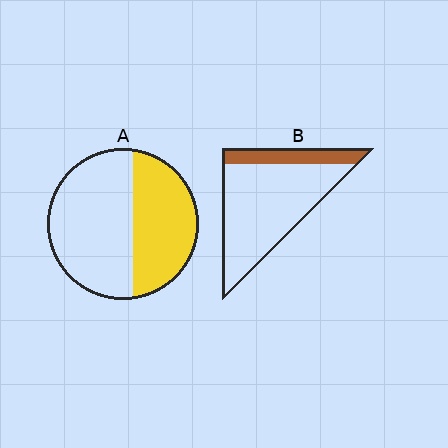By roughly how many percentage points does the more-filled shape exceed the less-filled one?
By roughly 20 percentage points (A over B).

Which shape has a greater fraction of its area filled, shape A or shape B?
Shape A.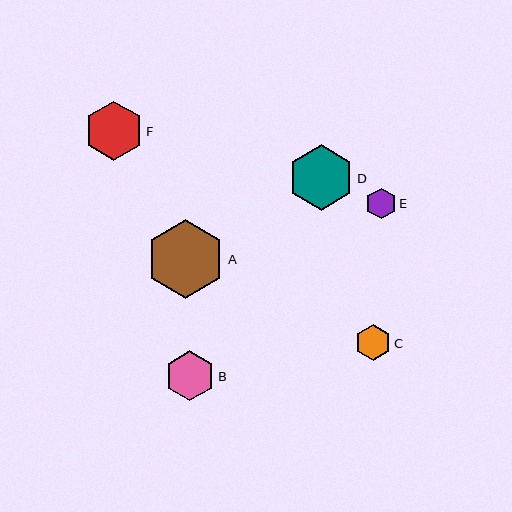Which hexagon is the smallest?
Hexagon E is the smallest with a size of approximately 30 pixels.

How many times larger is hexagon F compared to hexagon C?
Hexagon F is approximately 1.6 times the size of hexagon C.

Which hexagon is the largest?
Hexagon A is the largest with a size of approximately 79 pixels.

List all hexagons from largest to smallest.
From largest to smallest: A, D, F, B, C, E.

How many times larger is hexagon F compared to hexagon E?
Hexagon F is approximately 2.0 times the size of hexagon E.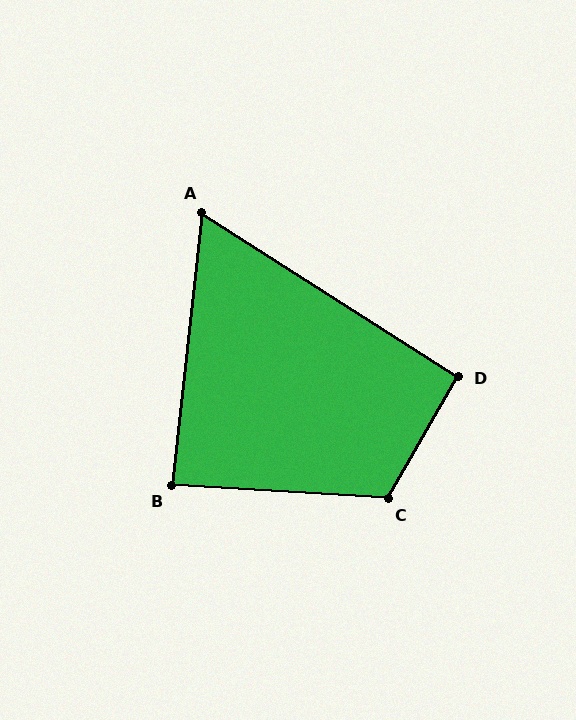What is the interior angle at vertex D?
Approximately 93 degrees (approximately right).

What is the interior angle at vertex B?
Approximately 87 degrees (approximately right).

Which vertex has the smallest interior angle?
A, at approximately 64 degrees.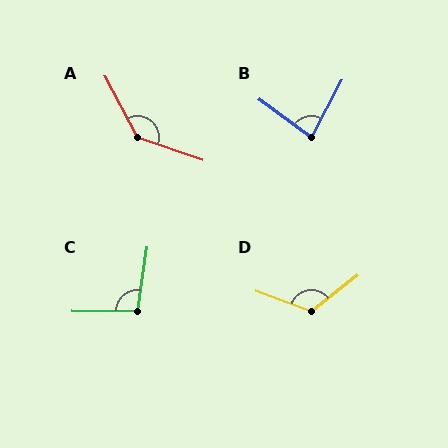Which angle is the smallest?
B, at approximately 82 degrees.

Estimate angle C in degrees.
Approximately 98 degrees.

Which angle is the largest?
A, at approximately 137 degrees.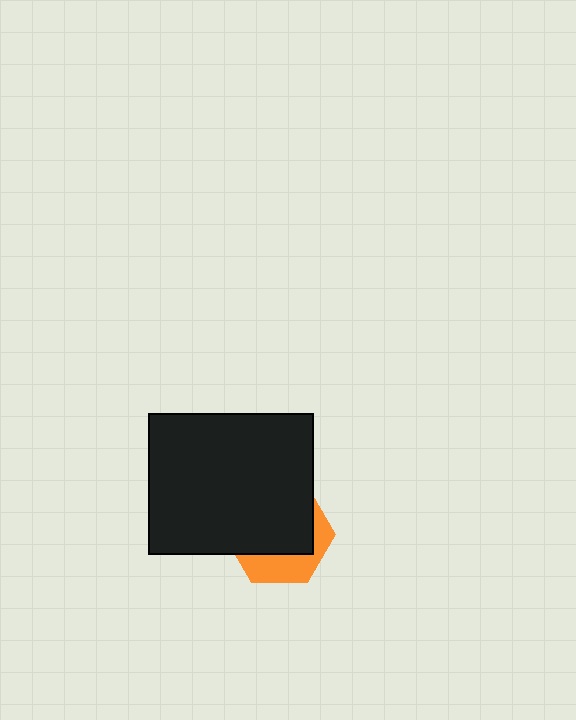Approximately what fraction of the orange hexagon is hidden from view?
Roughly 66% of the orange hexagon is hidden behind the black rectangle.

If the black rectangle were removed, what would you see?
You would see the complete orange hexagon.